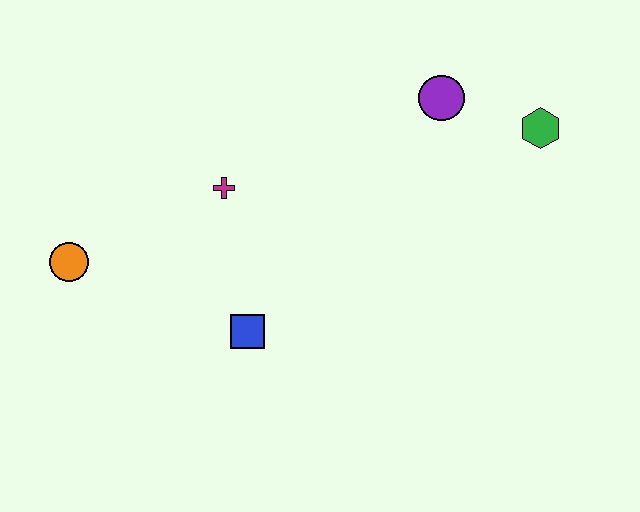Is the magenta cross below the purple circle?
Yes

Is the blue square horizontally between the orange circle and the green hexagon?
Yes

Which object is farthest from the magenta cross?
The green hexagon is farthest from the magenta cross.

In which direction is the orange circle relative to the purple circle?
The orange circle is to the left of the purple circle.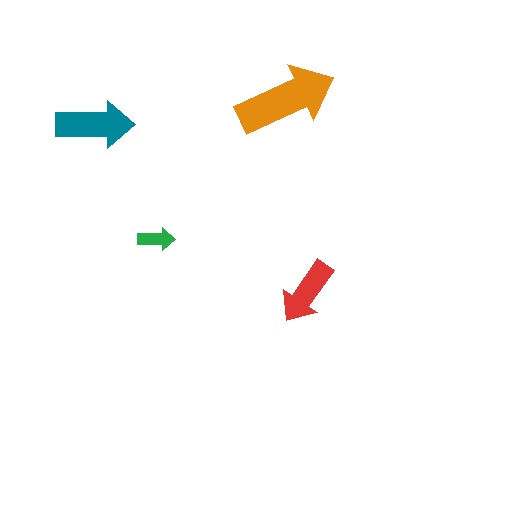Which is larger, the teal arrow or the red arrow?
The teal one.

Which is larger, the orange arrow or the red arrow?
The orange one.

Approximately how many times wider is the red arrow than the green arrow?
About 2 times wider.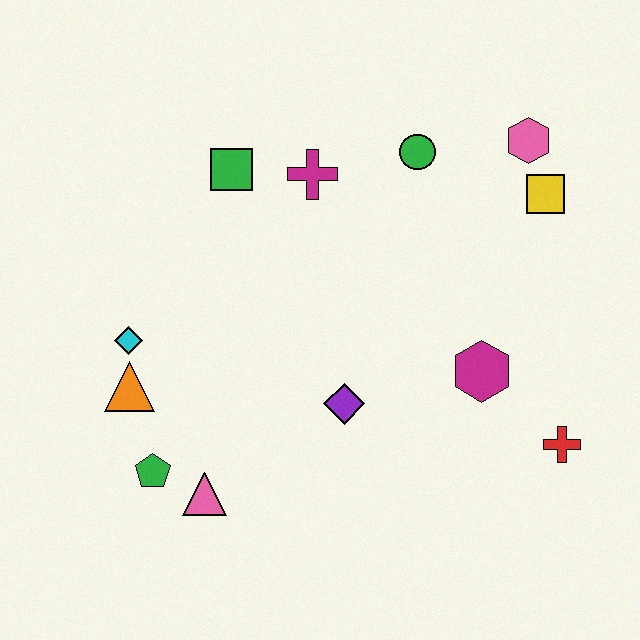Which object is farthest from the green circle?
The green pentagon is farthest from the green circle.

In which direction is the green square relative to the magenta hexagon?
The green square is to the left of the magenta hexagon.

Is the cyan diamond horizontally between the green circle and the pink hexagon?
No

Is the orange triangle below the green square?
Yes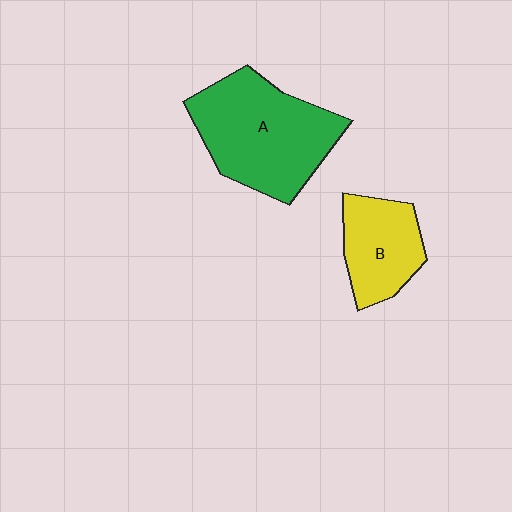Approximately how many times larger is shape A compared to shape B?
Approximately 1.8 times.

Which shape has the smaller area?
Shape B (yellow).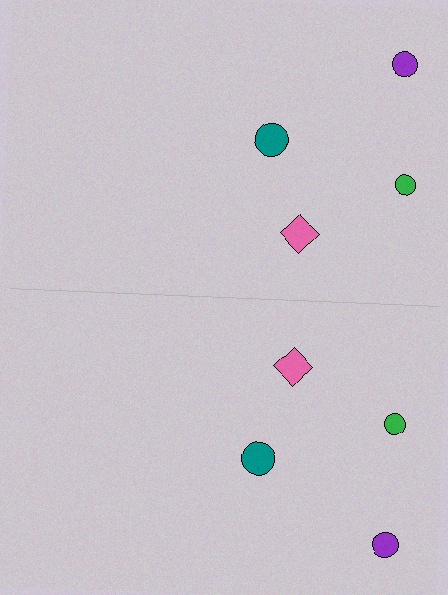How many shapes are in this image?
There are 8 shapes in this image.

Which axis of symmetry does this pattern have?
The pattern has a horizontal axis of symmetry running through the center of the image.